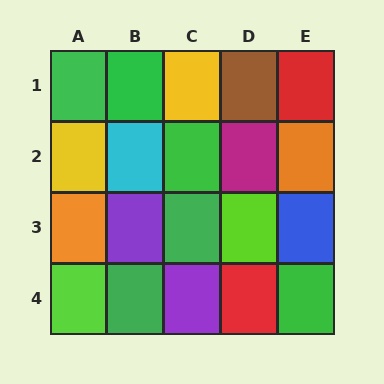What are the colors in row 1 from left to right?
Green, green, yellow, brown, red.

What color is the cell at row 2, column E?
Orange.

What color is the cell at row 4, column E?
Green.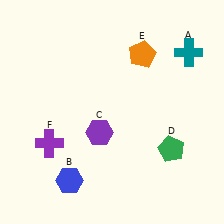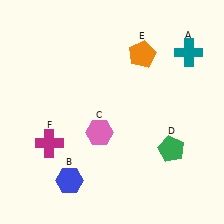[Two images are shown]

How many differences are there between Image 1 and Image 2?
There are 2 differences between the two images.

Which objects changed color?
C changed from purple to pink. F changed from purple to magenta.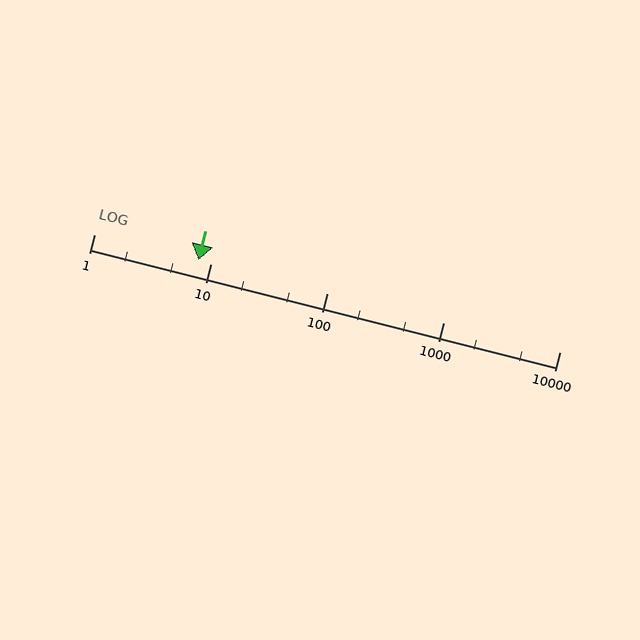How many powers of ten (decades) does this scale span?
The scale spans 4 decades, from 1 to 10000.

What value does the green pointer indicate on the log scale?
The pointer indicates approximately 7.9.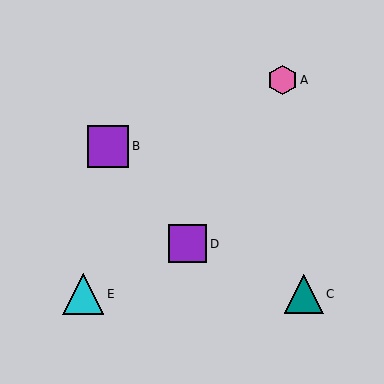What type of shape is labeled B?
Shape B is a purple square.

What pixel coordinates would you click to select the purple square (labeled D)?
Click at (188, 244) to select the purple square D.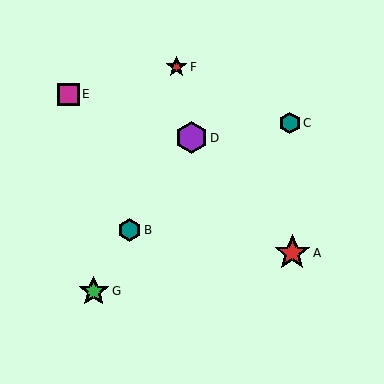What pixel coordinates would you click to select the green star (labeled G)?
Click at (94, 291) to select the green star G.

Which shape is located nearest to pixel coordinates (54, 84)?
The magenta square (labeled E) at (68, 94) is nearest to that location.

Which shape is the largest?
The red star (labeled A) is the largest.